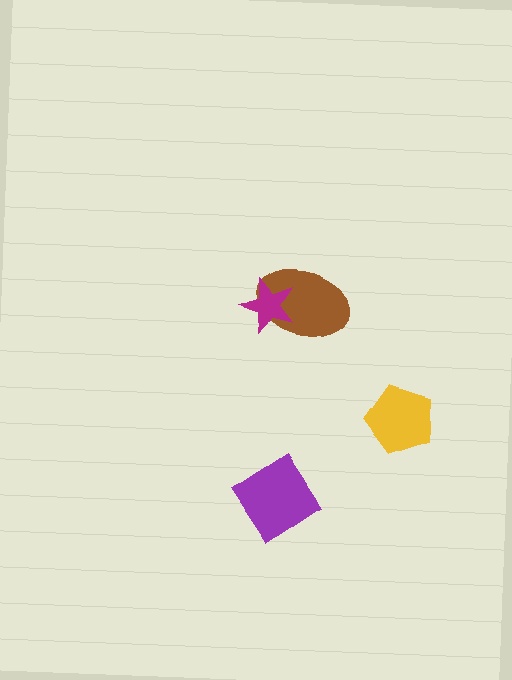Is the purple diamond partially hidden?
No, no other shape covers it.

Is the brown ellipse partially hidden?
Yes, it is partially covered by another shape.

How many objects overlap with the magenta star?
1 object overlaps with the magenta star.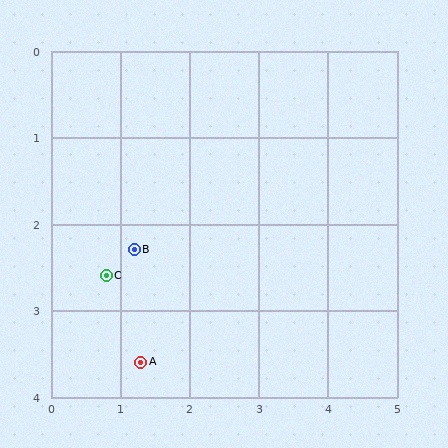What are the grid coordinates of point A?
Point A is at approximately (1.3, 3.6).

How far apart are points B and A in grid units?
Points B and A are about 1.3 grid units apart.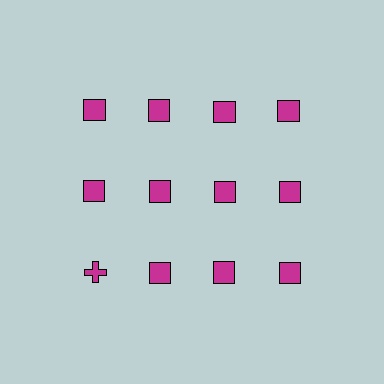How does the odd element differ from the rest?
It has a different shape: cross instead of square.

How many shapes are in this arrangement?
There are 12 shapes arranged in a grid pattern.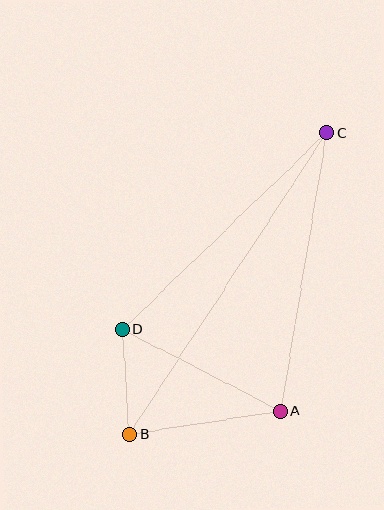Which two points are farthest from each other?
Points B and C are farthest from each other.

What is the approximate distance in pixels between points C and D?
The distance between C and D is approximately 284 pixels.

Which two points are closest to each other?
Points B and D are closest to each other.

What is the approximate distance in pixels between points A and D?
The distance between A and D is approximately 178 pixels.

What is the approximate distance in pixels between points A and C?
The distance between A and C is approximately 282 pixels.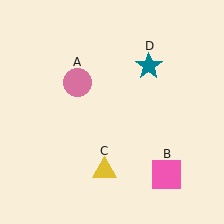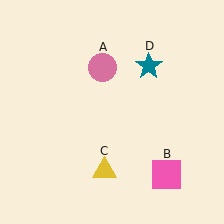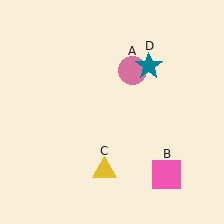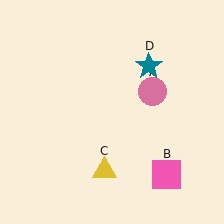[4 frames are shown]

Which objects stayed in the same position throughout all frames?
Pink square (object B) and yellow triangle (object C) and teal star (object D) remained stationary.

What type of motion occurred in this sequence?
The pink circle (object A) rotated clockwise around the center of the scene.